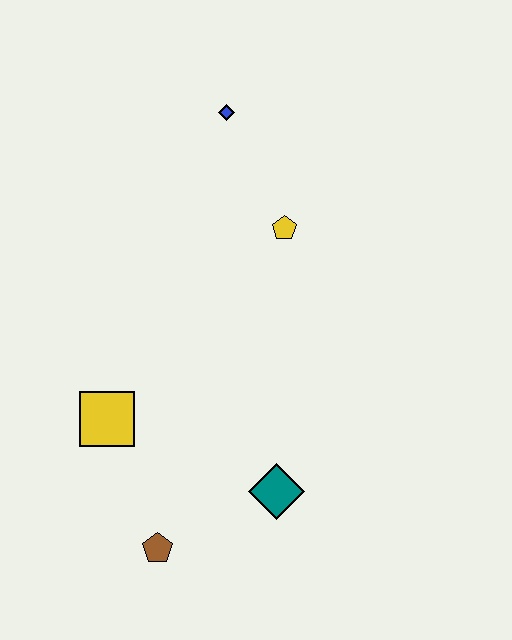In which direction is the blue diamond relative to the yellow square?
The blue diamond is above the yellow square.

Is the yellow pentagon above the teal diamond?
Yes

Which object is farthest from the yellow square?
The blue diamond is farthest from the yellow square.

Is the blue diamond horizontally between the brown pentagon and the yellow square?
No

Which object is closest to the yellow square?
The brown pentagon is closest to the yellow square.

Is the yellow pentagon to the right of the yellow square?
Yes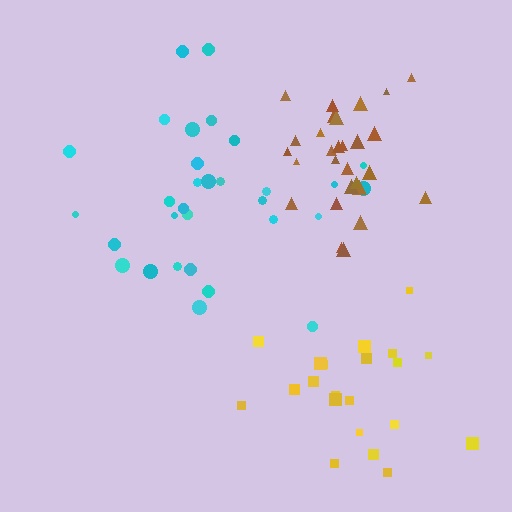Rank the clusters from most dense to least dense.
brown, cyan, yellow.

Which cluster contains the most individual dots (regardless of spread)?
Cyan (32).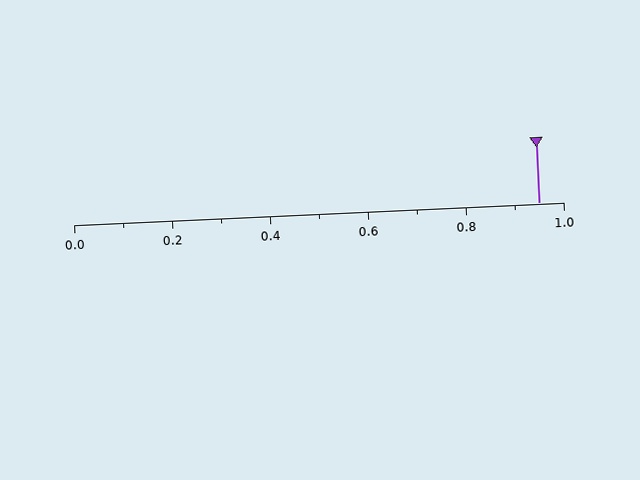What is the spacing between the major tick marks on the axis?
The major ticks are spaced 0.2 apart.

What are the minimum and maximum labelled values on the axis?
The axis runs from 0.0 to 1.0.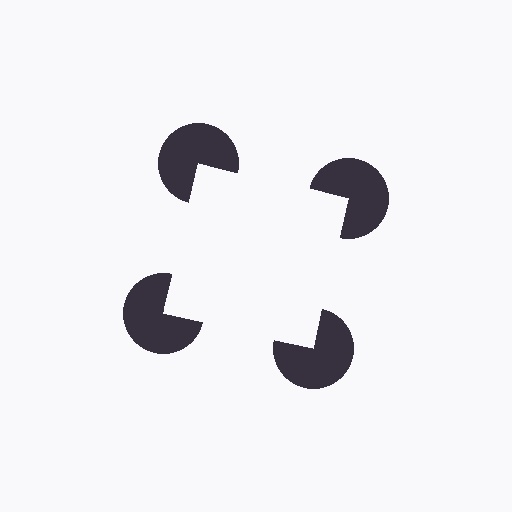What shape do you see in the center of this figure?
An illusory square — its edges are inferred from the aligned wedge cuts in the pac-man discs, not physically drawn.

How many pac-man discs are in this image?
There are 4 — one at each vertex of the illusory square.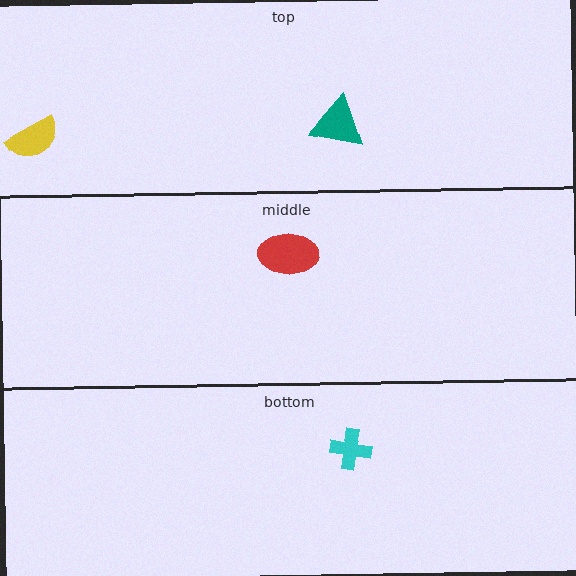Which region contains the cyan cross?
The bottom region.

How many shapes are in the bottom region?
1.